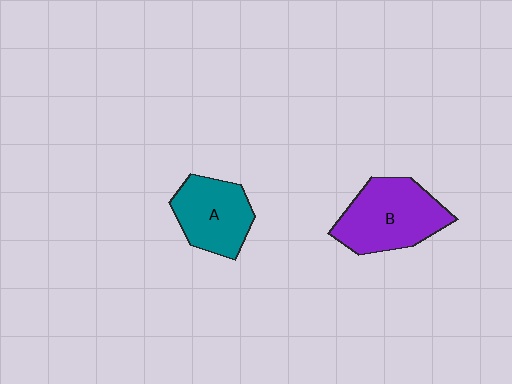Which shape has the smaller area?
Shape A (teal).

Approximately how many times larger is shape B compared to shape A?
Approximately 1.3 times.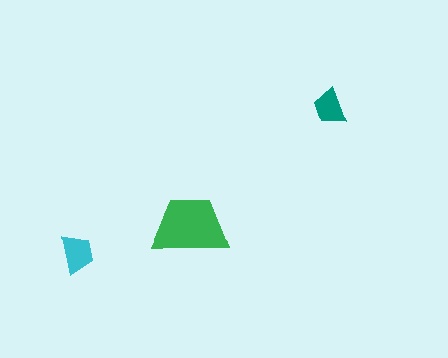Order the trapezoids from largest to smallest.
the green one, the cyan one, the teal one.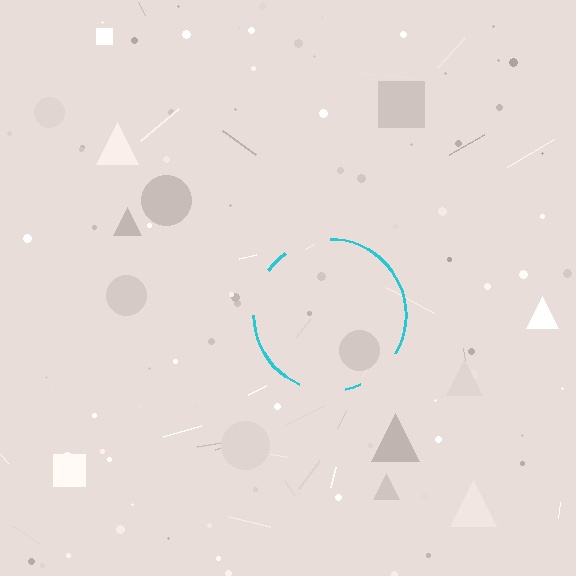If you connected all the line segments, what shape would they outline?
They would outline a circle.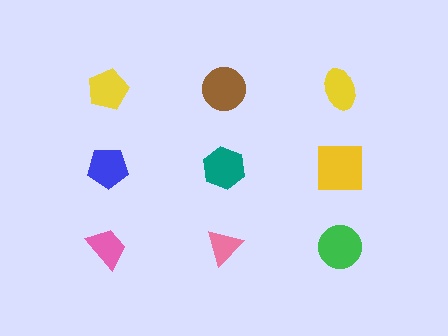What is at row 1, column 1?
A yellow pentagon.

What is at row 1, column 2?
A brown circle.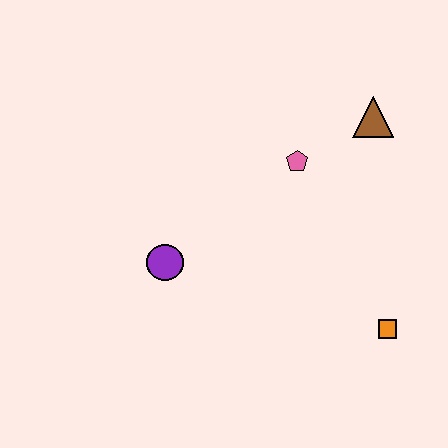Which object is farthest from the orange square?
The purple circle is farthest from the orange square.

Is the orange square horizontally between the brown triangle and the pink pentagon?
No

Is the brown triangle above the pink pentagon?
Yes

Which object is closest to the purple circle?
The pink pentagon is closest to the purple circle.